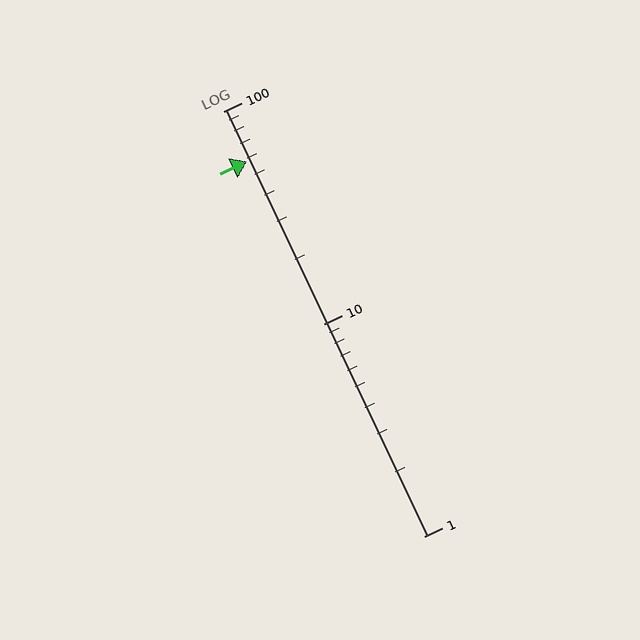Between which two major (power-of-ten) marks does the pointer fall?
The pointer is between 10 and 100.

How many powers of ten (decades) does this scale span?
The scale spans 2 decades, from 1 to 100.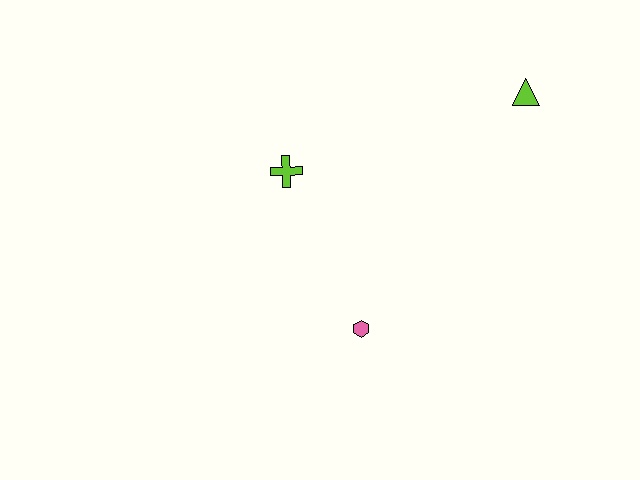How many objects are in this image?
There are 3 objects.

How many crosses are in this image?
There is 1 cross.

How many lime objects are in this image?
There are 2 lime objects.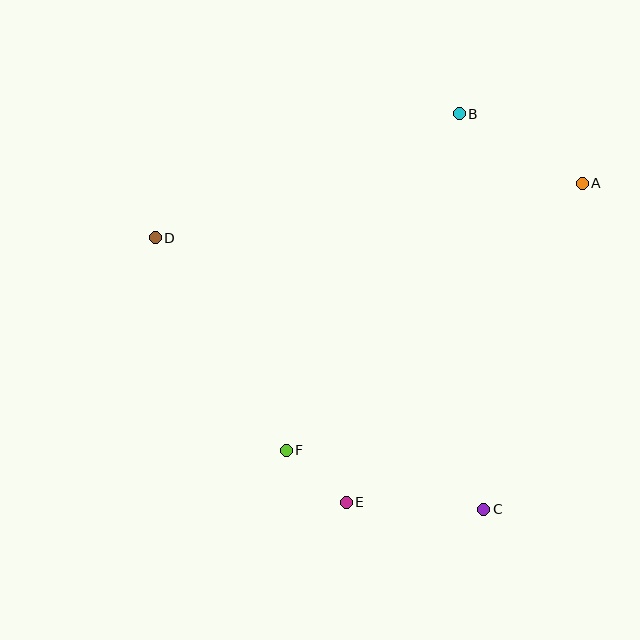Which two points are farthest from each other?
Points A and D are farthest from each other.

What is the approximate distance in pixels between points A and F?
The distance between A and F is approximately 398 pixels.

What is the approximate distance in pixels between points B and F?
The distance between B and F is approximately 378 pixels.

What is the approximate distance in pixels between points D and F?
The distance between D and F is approximately 249 pixels.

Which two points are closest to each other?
Points E and F are closest to each other.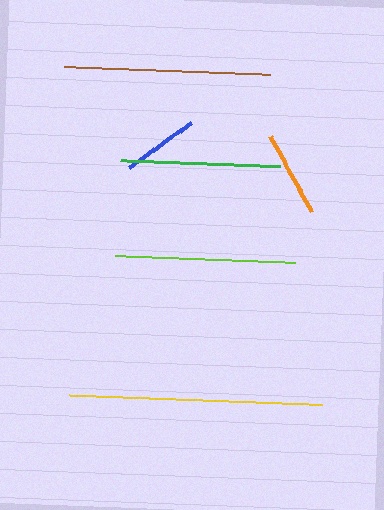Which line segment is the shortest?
The blue line is the shortest at approximately 76 pixels.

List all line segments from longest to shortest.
From longest to shortest: yellow, brown, lime, green, orange, blue.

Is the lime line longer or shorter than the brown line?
The brown line is longer than the lime line.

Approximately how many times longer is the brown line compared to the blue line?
The brown line is approximately 2.7 times the length of the blue line.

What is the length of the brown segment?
The brown segment is approximately 206 pixels long.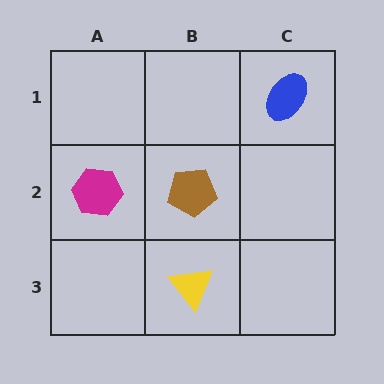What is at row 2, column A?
A magenta hexagon.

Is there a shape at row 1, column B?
No, that cell is empty.